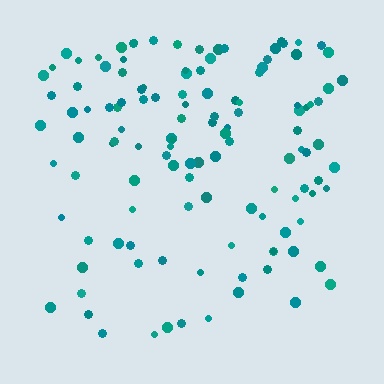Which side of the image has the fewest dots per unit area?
The bottom.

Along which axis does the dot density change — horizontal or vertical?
Vertical.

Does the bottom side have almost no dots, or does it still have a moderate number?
Still a moderate number, just noticeably fewer than the top.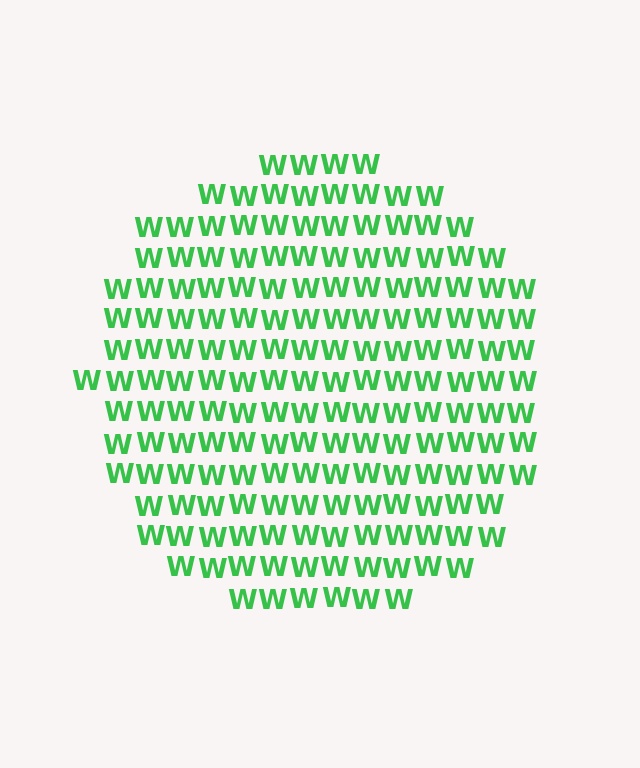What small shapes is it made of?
It is made of small letter W's.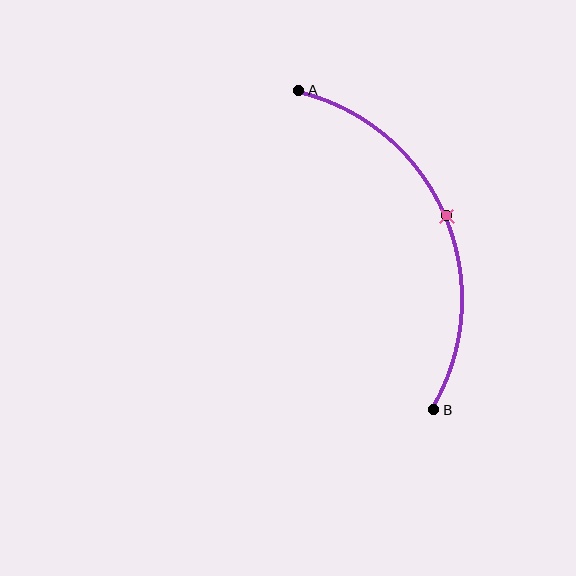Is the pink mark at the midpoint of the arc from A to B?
Yes. The pink mark lies on the arc at equal arc-length from both A and B — it is the arc midpoint.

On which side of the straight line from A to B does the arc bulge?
The arc bulges to the right of the straight line connecting A and B.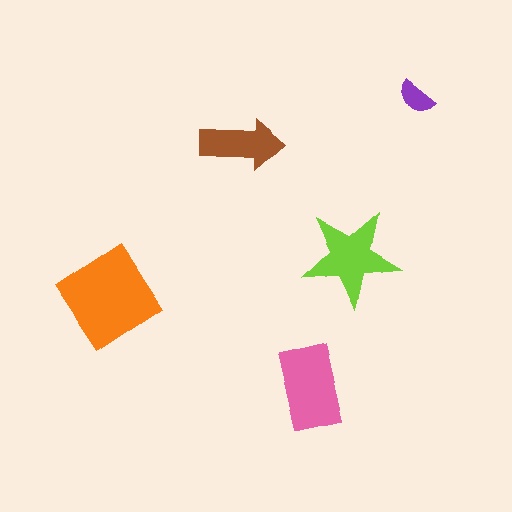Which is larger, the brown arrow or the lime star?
The lime star.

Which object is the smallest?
The purple semicircle.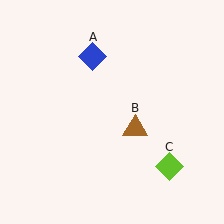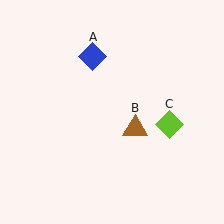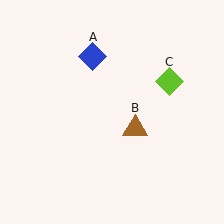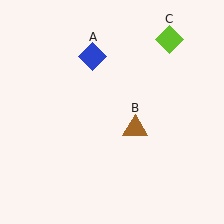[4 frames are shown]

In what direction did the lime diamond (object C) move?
The lime diamond (object C) moved up.